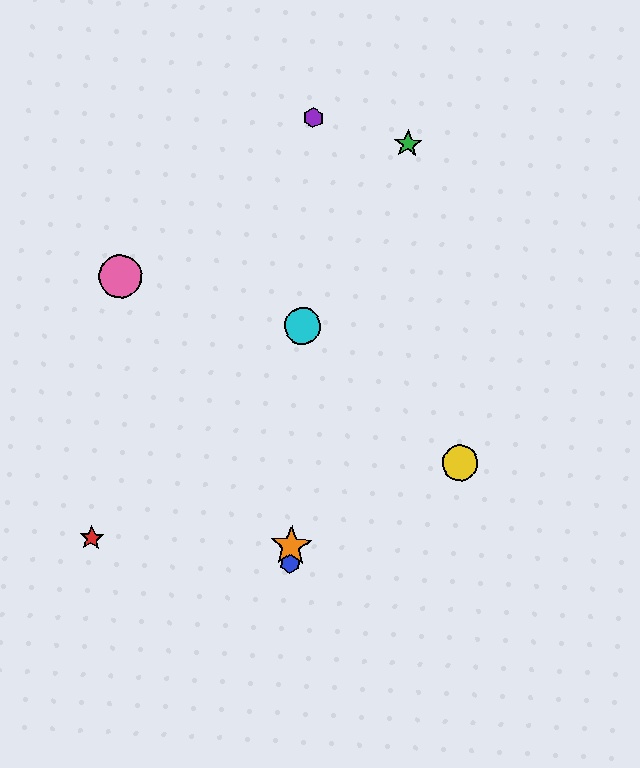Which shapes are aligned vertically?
The blue hexagon, the purple hexagon, the orange star, the cyan circle are aligned vertically.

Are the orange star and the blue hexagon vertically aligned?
Yes, both are at x≈291.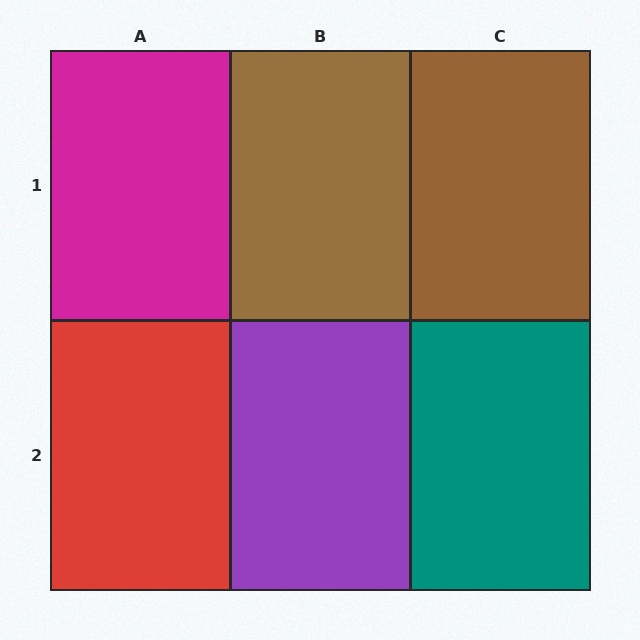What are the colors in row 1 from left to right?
Magenta, brown, brown.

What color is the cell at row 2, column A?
Red.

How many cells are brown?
2 cells are brown.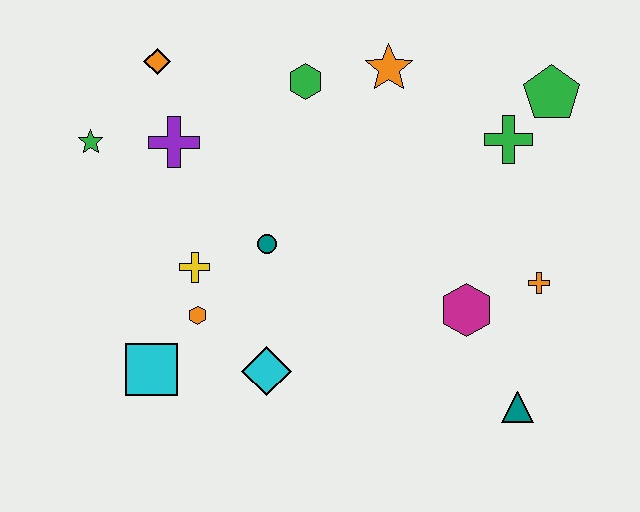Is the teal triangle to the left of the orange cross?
Yes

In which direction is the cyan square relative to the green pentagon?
The cyan square is to the left of the green pentagon.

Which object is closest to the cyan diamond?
The orange hexagon is closest to the cyan diamond.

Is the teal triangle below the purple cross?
Yes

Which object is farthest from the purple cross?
The teal triangle is farthest from the purple cross.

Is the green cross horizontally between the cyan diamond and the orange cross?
Yes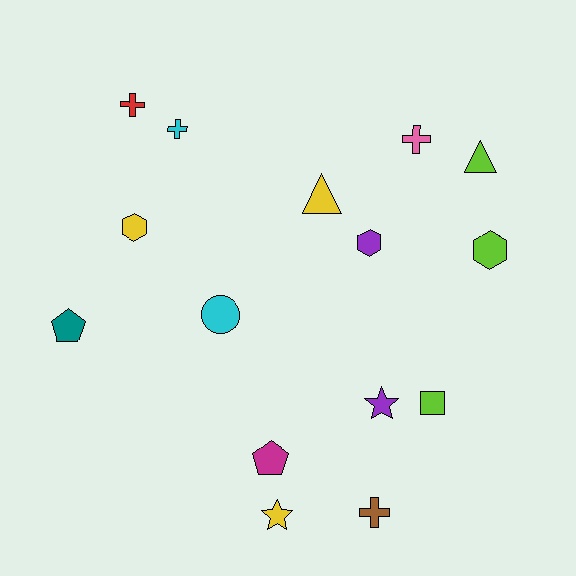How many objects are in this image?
There are 15 objects.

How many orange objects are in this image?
There are no orange objects.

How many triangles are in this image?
There are 2 triangles.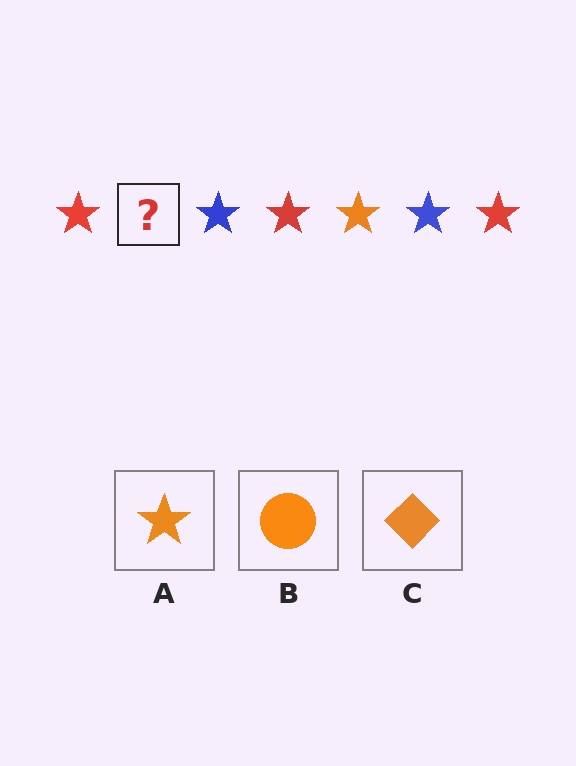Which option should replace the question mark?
Option A.